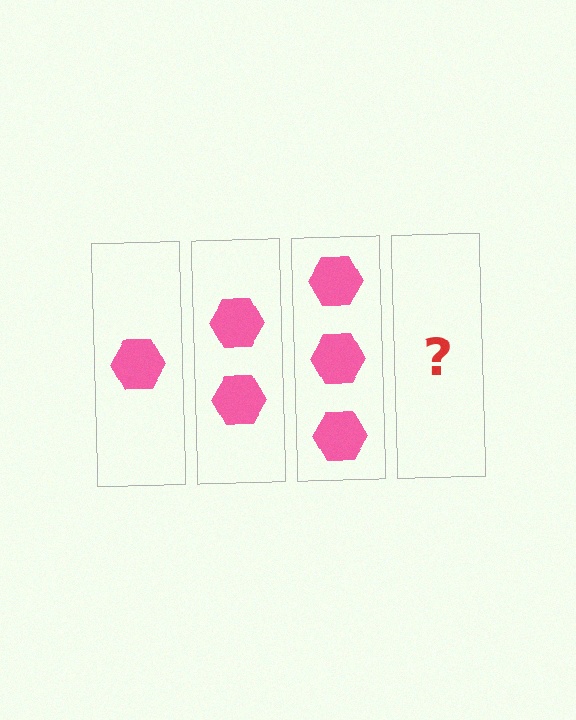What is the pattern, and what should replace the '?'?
The pattern is that each step adds one more hexagon. The '?' should be 4 hexagons.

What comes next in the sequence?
The next element should be 4 hexagons.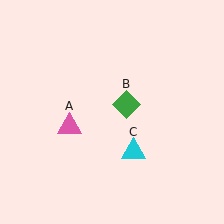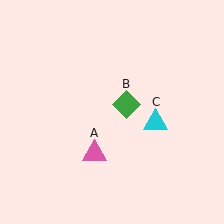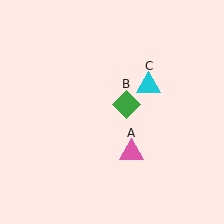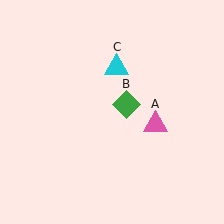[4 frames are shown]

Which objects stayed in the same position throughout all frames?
Green diamond (object B) remained stationary.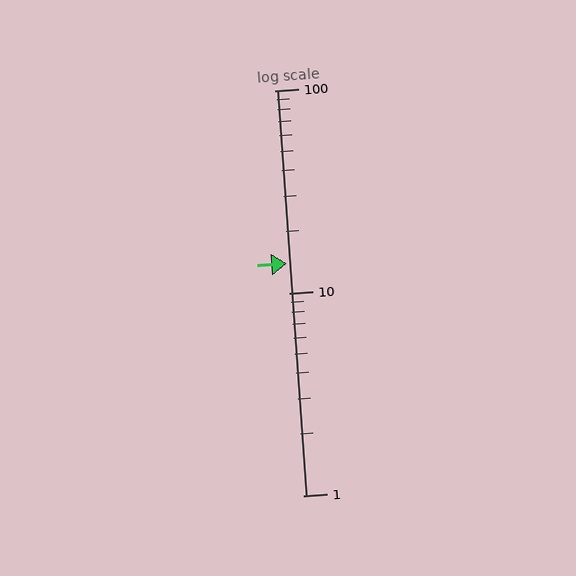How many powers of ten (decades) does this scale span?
The scale spans 2 decades, from 1 to 100.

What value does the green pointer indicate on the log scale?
The pointer indicates approximately 14.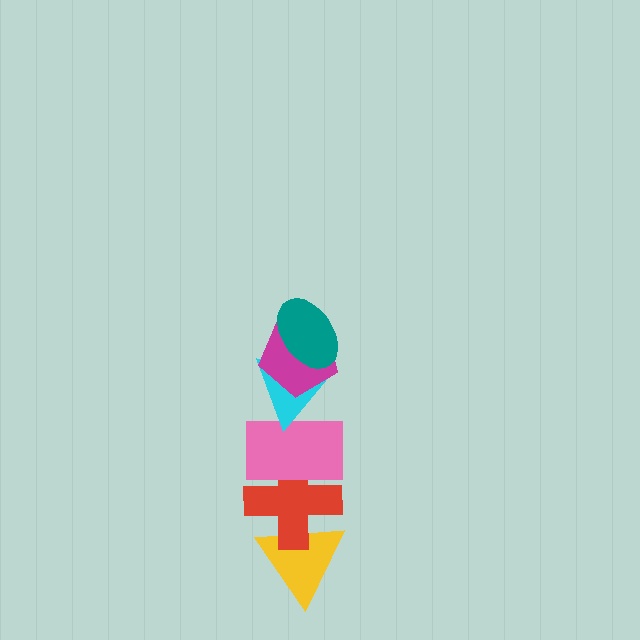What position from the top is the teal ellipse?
The teal ellipse is 1st from the top.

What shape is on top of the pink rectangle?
The cyan triangle is on top of the pink rectangle.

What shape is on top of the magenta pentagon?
The teal ellipse is on top of the magenta pentagon.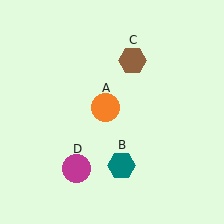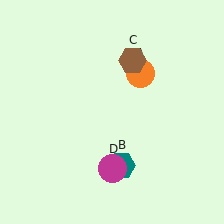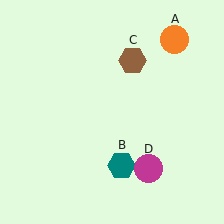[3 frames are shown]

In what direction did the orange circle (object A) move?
The orange circle (object A) moved up and to the right.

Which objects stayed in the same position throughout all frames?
Teal hexagon (object B) and brown hexagon (object C) remained stationary.